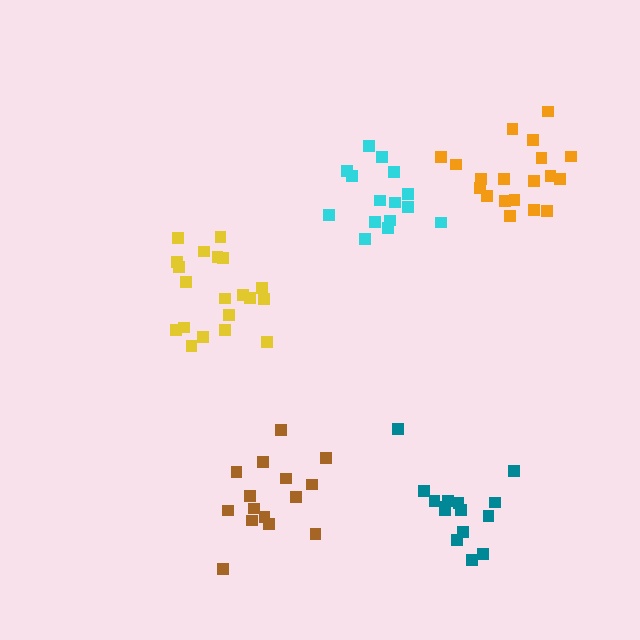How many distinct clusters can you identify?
There are 5 distinct clusters.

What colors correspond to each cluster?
The clusters are colored: brown, cyan, orange, teal, yellow.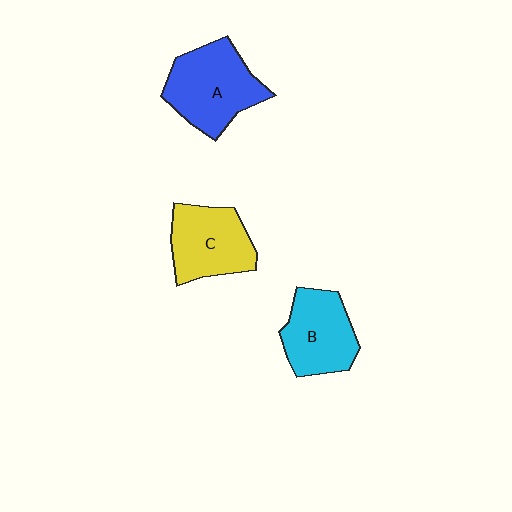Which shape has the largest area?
Shape A (blue).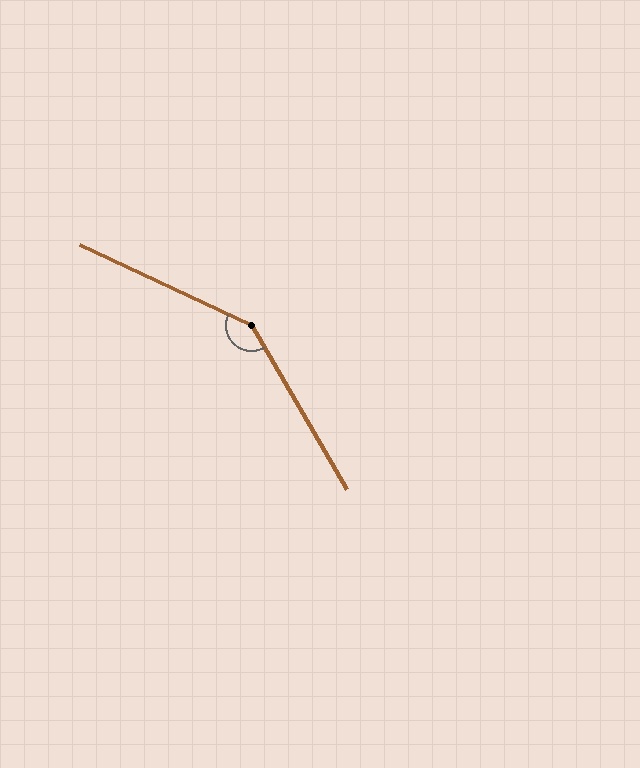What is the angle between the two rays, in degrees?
Approximately 145 degrees.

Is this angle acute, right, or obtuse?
It is obtuse.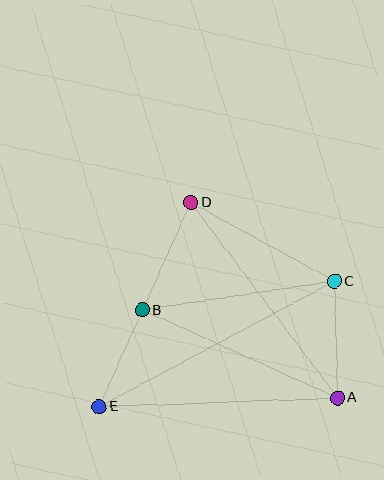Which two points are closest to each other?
Points B and E are closest to each other.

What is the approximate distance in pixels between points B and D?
The distance between B and D is approximately 118 pixels.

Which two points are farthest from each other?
Points C and E are farthest from each other.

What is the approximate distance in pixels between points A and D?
The distance between A and D is approximately 244 pixels.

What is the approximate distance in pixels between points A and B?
The distance between A and B is approximately 214 pixels.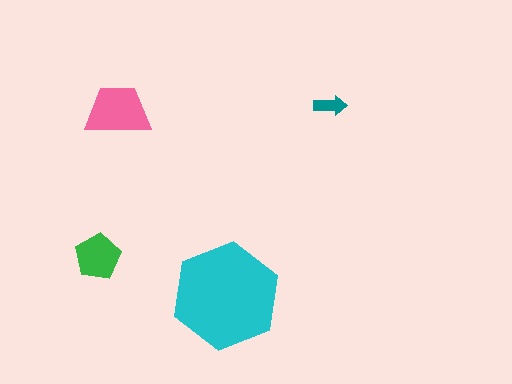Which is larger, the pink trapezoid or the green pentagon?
The pink trapezoid.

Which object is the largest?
The cyan hexagon.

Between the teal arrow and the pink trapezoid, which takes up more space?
The pink trapezoid.